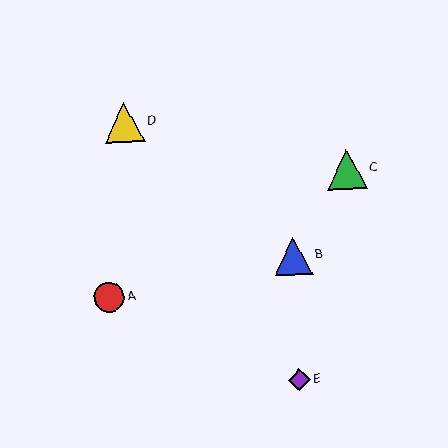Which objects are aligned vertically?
Objects B, E are aligned vertically.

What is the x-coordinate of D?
Object D is at x≈124.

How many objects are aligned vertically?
2 objects (B, E) are aligned vertically.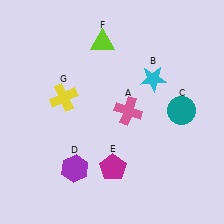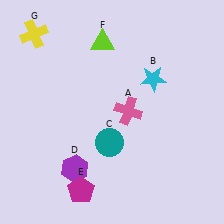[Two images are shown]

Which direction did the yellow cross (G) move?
The yellow cross (G) moved up.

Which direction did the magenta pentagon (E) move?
The magenta pentagon (E) moved left.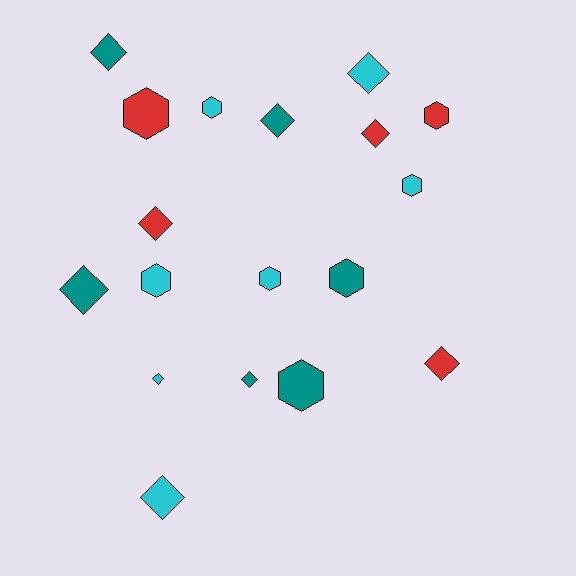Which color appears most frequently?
Cyan, with 7 objects.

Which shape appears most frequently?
Diamond, with 10 objects.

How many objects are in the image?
There are 18 objects.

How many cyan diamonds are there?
There are 3 cyan diamonds.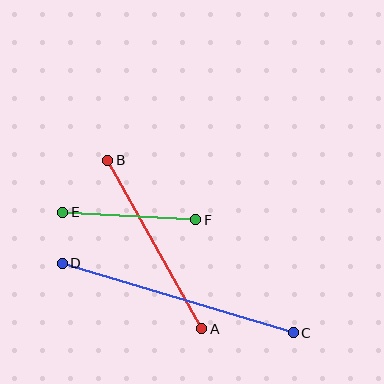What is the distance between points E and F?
The distance is approximately 133 pixels.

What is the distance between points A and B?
The distance is approximately 193 pixels.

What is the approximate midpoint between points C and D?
The midpoint is at approximately (178, 298) pixels.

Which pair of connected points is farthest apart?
Points C and D are farthest apart.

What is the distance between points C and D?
The distance is approximately 241 pixels.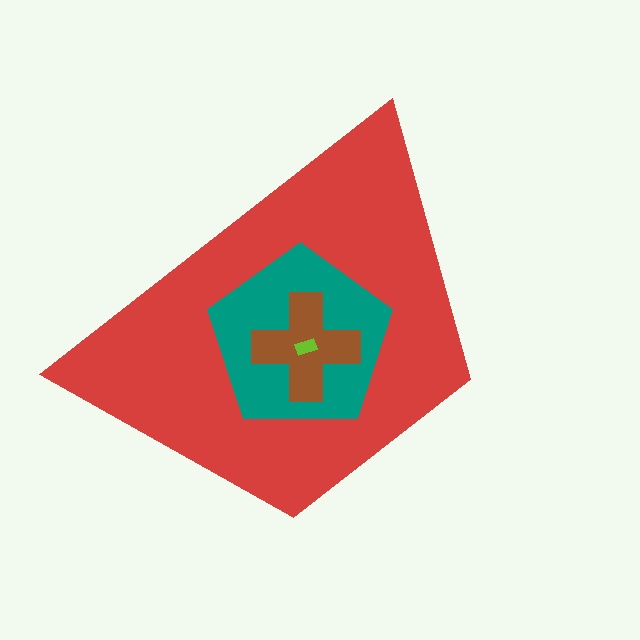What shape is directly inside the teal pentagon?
The brown cross.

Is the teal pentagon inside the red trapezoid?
Yes.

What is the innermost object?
The lime rectangle.